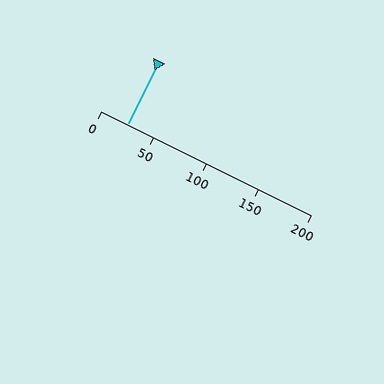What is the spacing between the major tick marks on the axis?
The major ticks are spaced 50 apart.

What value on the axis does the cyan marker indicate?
The marker indicates approximately 25.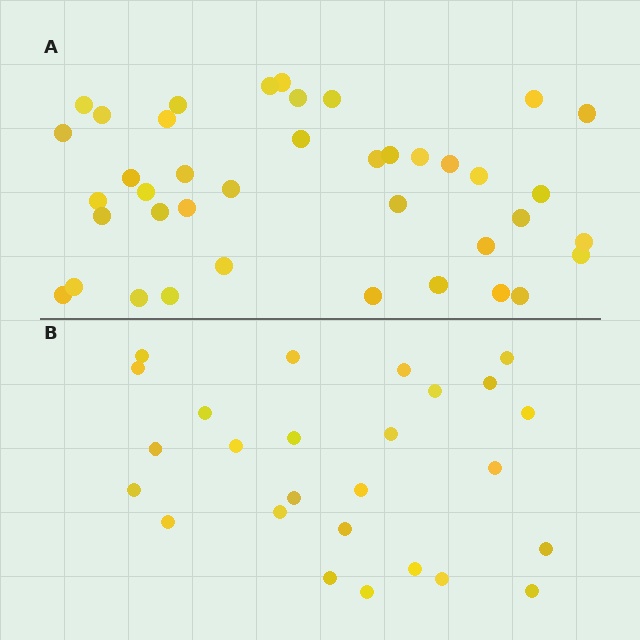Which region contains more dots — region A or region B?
Region A (the top region) has more dots.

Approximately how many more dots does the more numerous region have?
Region A has approximately 15 more dots than region B.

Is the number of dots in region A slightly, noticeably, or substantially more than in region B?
Region A has substantially more. The ratio is roughly 1.5 to 1.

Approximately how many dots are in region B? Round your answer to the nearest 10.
About 30 dots. (The exact count is 26, which rounds to 30.)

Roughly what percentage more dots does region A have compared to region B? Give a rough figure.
About 55% more.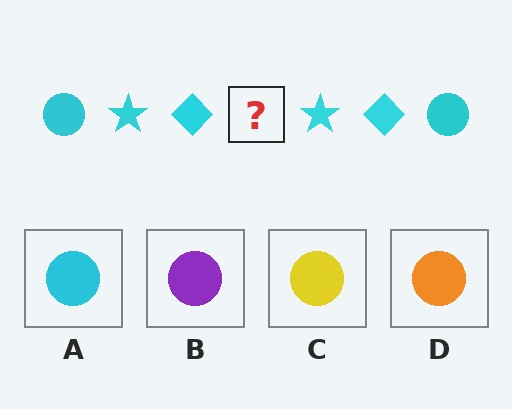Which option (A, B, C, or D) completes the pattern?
A.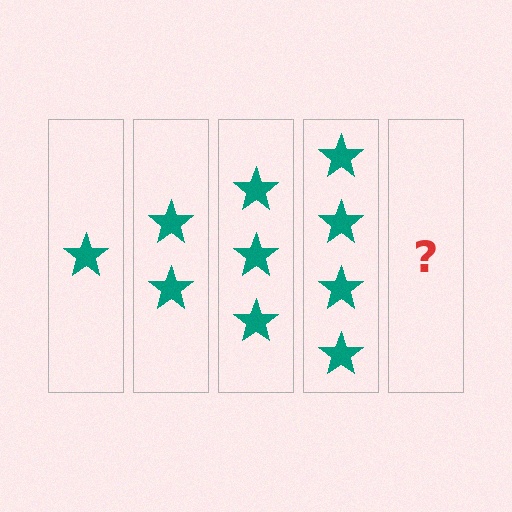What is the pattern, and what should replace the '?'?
The pattern is that each step adds one more star. The '?' should be 5 stars.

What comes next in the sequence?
The next element should be 5 stars.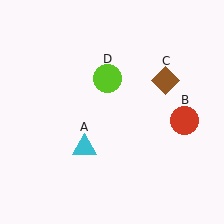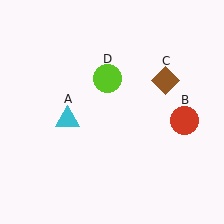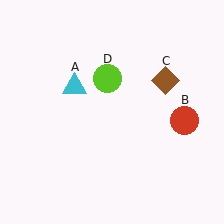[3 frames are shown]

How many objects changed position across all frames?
1 object changed position: cyan triangle (object A).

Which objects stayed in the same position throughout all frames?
Red circle (object B) and brown diamond (object C) and lime circle (object D) remained stationary.